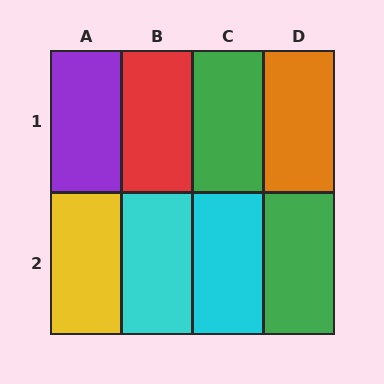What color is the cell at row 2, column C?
Cyan.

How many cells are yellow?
1 cell is yellow.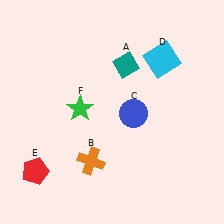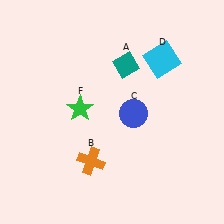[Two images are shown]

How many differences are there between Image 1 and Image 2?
There is 1 difference between the two images.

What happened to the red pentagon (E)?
The red pentagon (E) was removed in Image 2. It was in the bottom-left area of Image 1.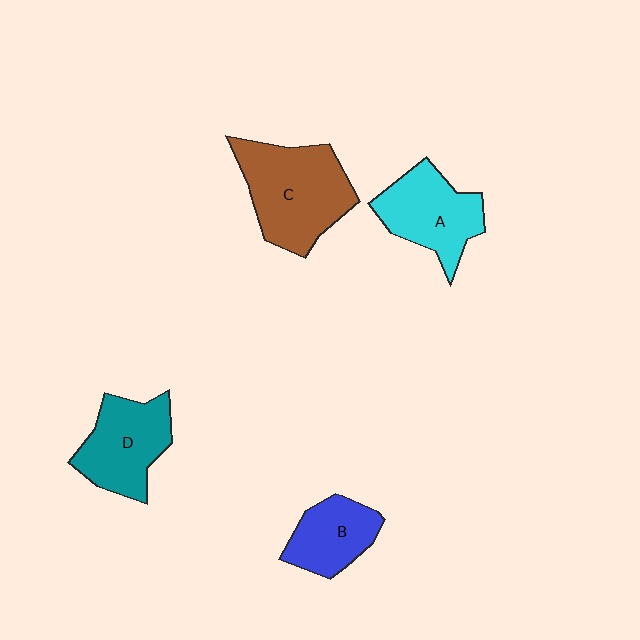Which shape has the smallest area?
Shape B (blue).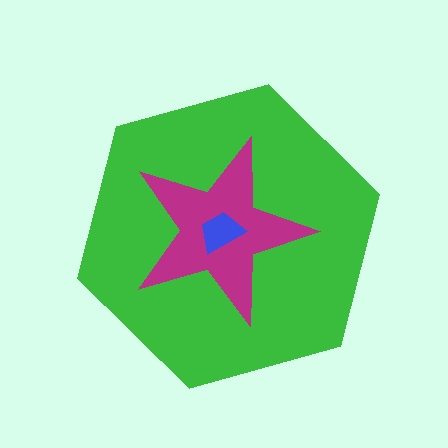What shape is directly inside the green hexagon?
The magenta star.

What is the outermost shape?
The green hexagon.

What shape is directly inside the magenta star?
The blue trapezoid.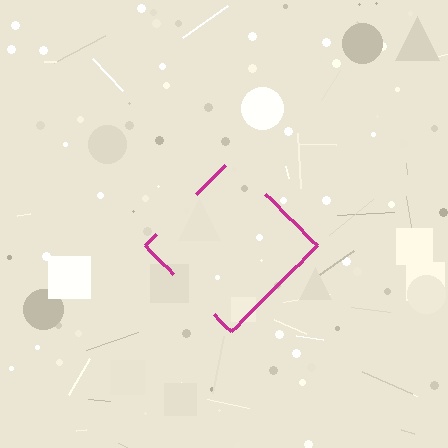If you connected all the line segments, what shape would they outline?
They would outline a diamond.